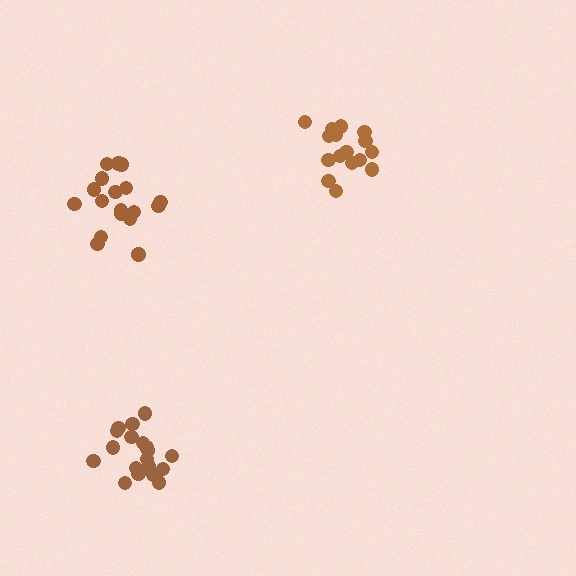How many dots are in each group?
Group 1: 18 dots, Group 2: 16 dots, Group 3: 19 dots (53 total).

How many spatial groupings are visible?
There are 3 spatial groupings.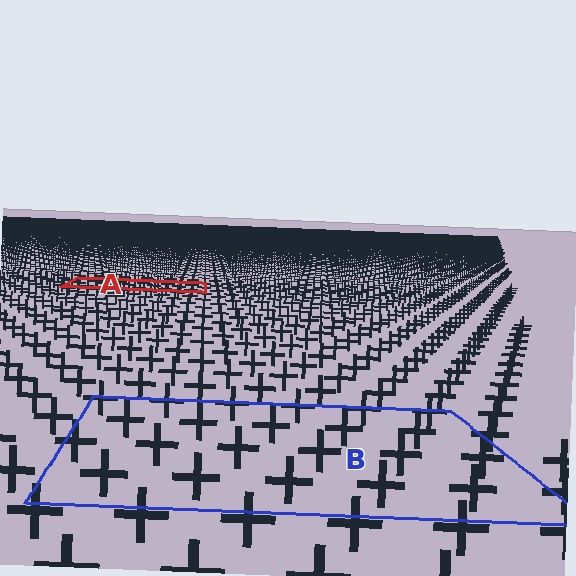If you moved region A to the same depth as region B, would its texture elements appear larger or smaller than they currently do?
They would appear larger. At a closer depth, the same texture elements are projected at a bigger on-screen size.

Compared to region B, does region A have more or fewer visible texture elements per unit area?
Region A has more texture elements per unit area — they are packed more densely because it is farther away.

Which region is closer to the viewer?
Region B is closer. The texture elements there are larger and more spread out.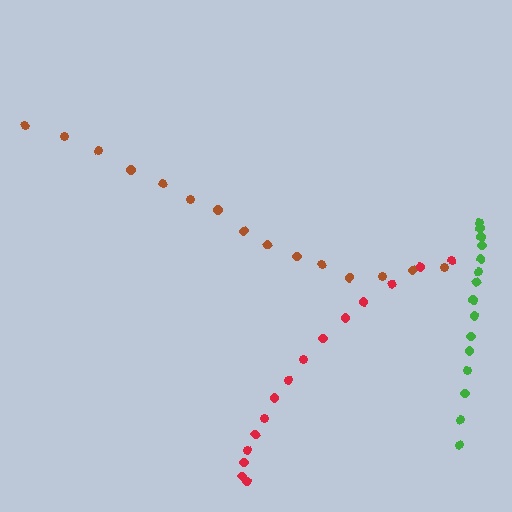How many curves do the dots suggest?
There are 3 distinct paths.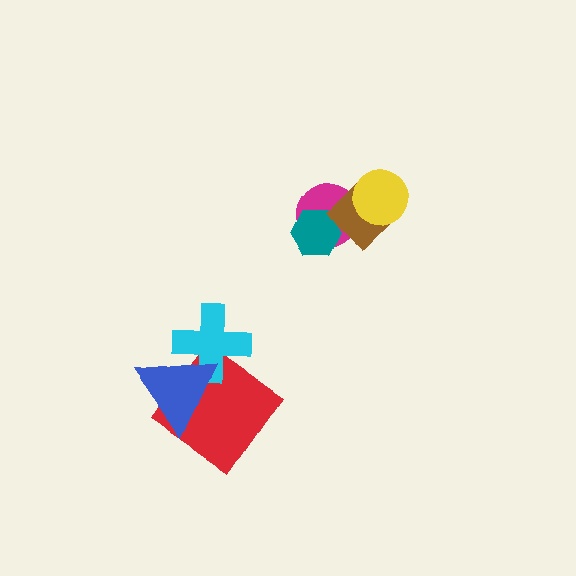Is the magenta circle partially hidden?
Yes, it is partially covered by another shape.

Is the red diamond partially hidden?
Yes, it is partially covered by another shape.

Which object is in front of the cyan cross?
The blue triangle is in front of the cyan cross.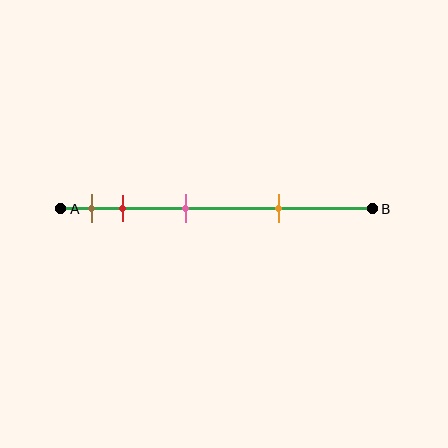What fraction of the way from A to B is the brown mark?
The brown mark is approximately 10% (0.1) of the way from A to B.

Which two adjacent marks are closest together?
The brown and red marks are the closest adjacent pair.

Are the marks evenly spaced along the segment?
No, the marks are not evenly spaced.